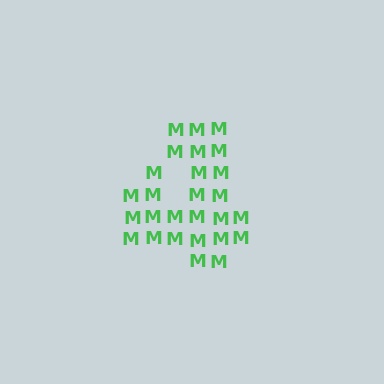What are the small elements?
The small elements are letter M's.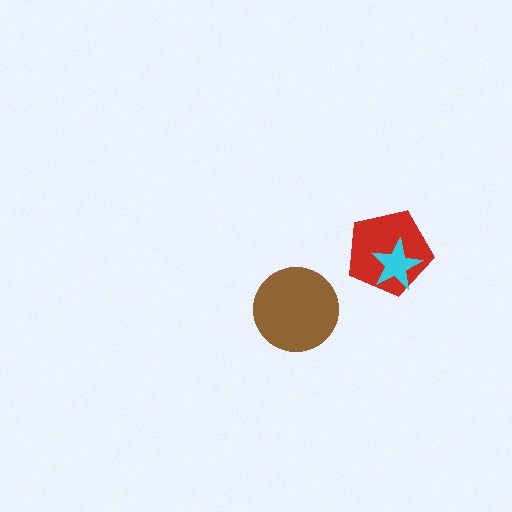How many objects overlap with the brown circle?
0 objects overlap with the brown circle.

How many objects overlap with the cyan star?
1 object overlaps with the cyan star.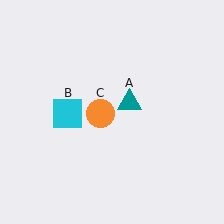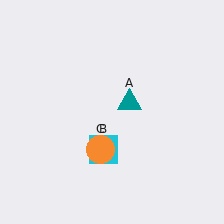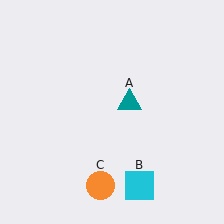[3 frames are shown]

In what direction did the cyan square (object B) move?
The cyan square (object B) moved down and to the right.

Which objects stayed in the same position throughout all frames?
Teal triangle (object A) remained stationary.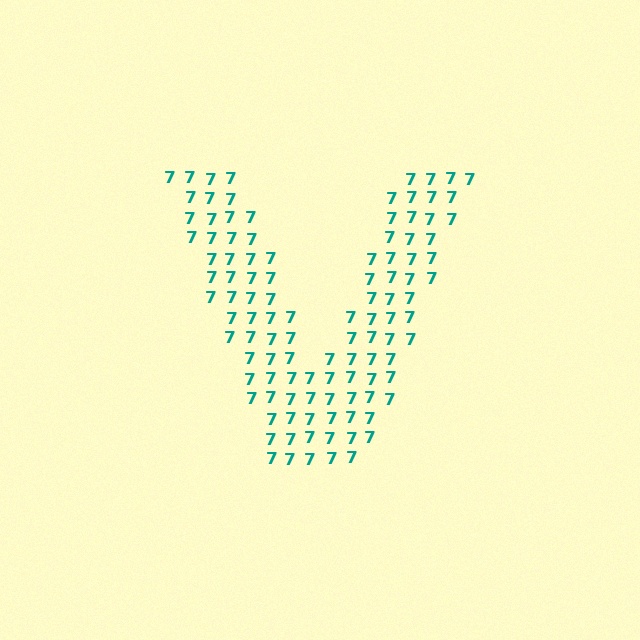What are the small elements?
The small elements are digit 7's.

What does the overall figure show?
The overall figure shows the letter V.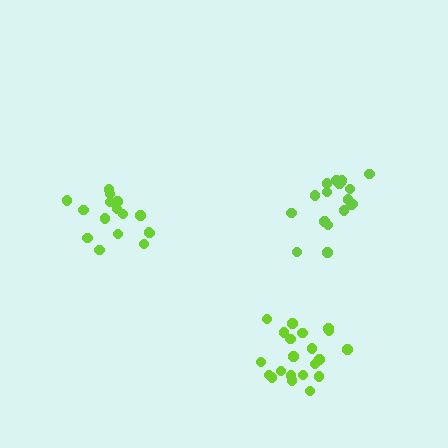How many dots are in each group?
Group 1: 18 dots, Group 2: 21 dots, Group 3: 16 dots (55 total).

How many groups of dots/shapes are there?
There are 3 groups.